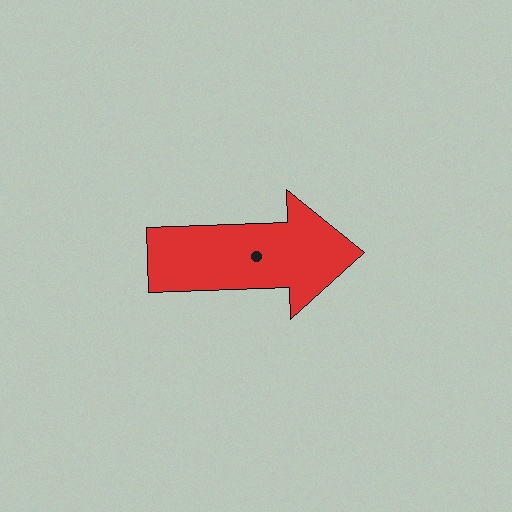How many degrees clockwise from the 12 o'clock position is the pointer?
Approximately 88 degrees.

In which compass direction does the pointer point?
East.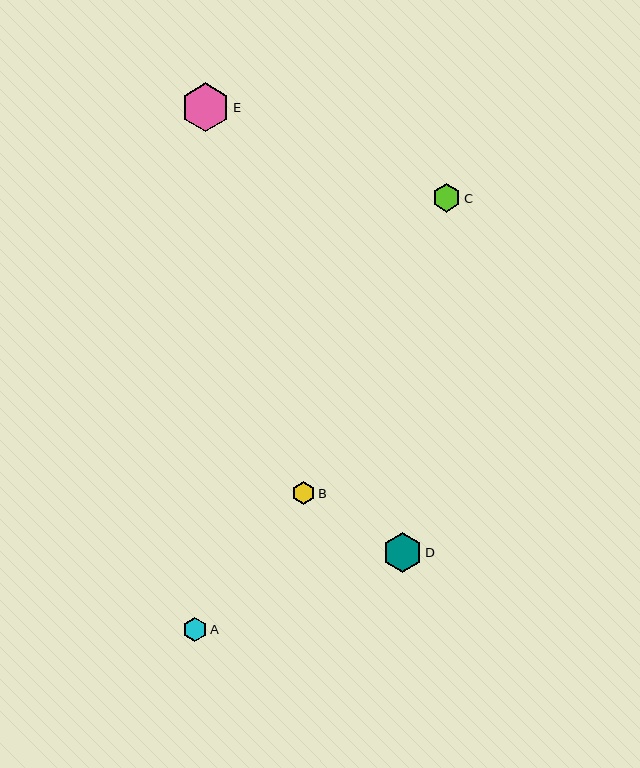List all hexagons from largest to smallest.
From largest to smallest: E, D, C, A, B.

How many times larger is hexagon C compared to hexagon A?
Hexagon C is approximately 1.2 times the size of hexagon A.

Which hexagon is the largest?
Hexagon E is the largest with a size of approximately 48 pixels.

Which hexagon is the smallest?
Hexagon B is the smallest with a size of approximately 23 pixels.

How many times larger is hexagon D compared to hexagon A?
Hexagon D is approximately 1.6 times the size of hexagon A.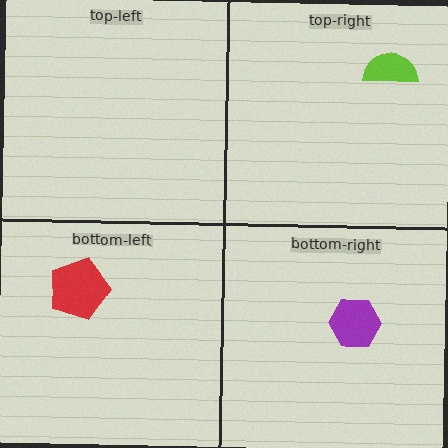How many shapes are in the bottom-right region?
1.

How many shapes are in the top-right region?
1.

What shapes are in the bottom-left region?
The red pentagon.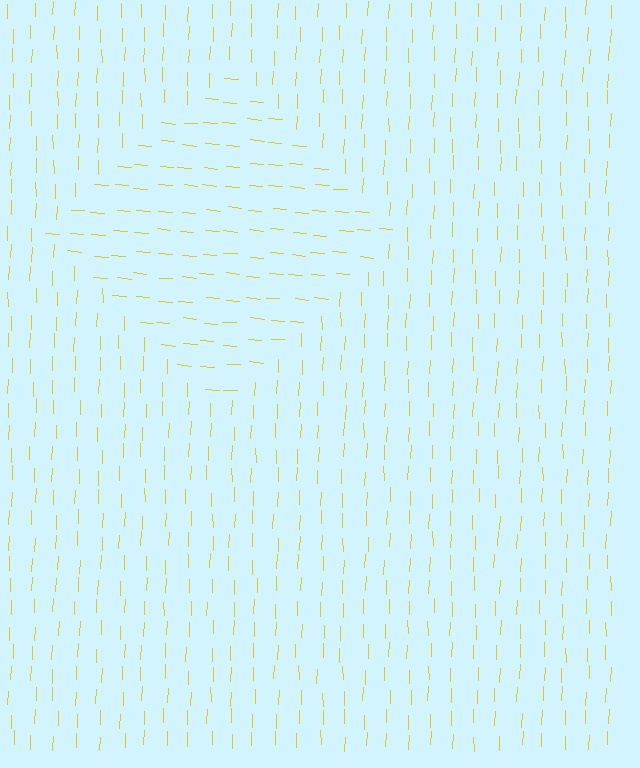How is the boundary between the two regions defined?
The boundary is defined purely by a change in line orientation (approximately 87 degrees difference). All lines are the same color and thickness.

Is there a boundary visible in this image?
Yes, there is a texture boundary formed by a change in line orientation.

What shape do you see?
I see a diamond.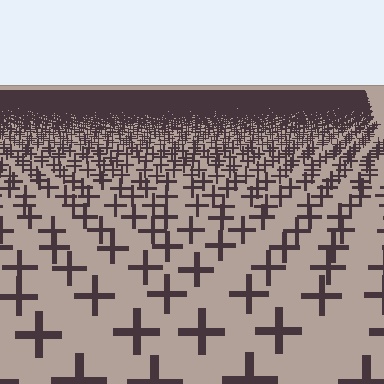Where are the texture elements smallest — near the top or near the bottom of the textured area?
Near the top.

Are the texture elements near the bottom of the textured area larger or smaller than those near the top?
Larger. Near the bottom, elements are closer to the viewer and appear at a bigger on-screen size.